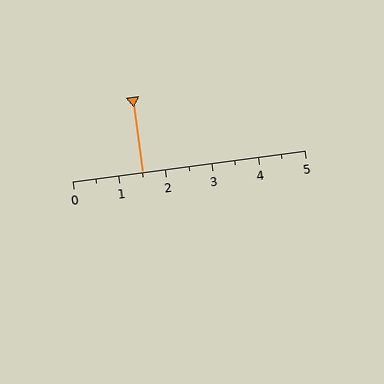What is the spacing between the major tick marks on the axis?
The major ticks are spaced 1 apart.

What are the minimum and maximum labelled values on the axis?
The axis runs from 0 to 5.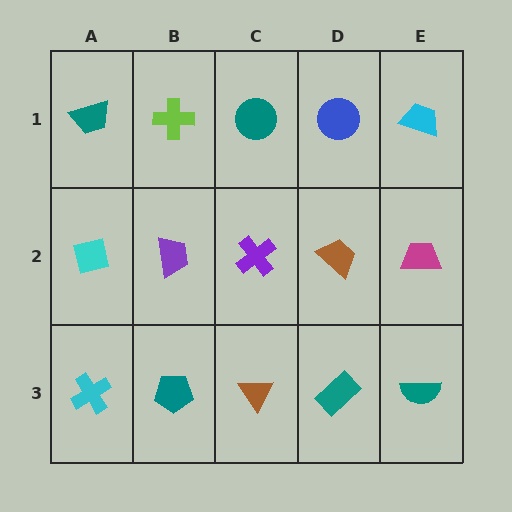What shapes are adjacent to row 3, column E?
A magenta trapezoid (row 2, column E), a teal rectangle (row 3, column D).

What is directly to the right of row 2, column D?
A magenta trapezoid.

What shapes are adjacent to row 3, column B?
A purple trapezoid (row 2, column B), a cyan cross (row 3, column A), a brown triangle (row 3, column C).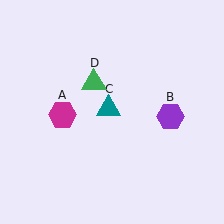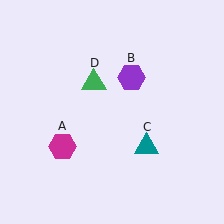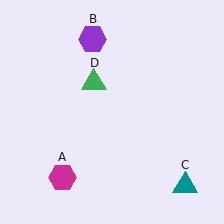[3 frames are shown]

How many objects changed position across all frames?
3 objects changed position: magenta hexagon (object A), purple hexagon (object B), teal triangle (object C).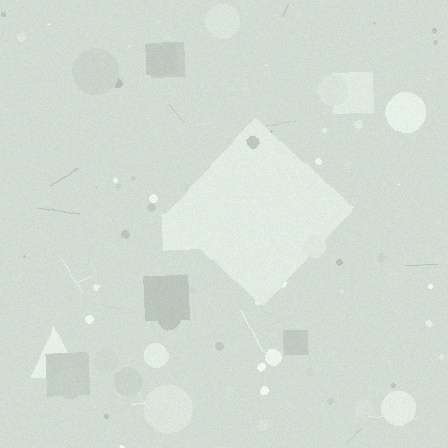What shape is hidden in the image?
A diamond is hidden in the image.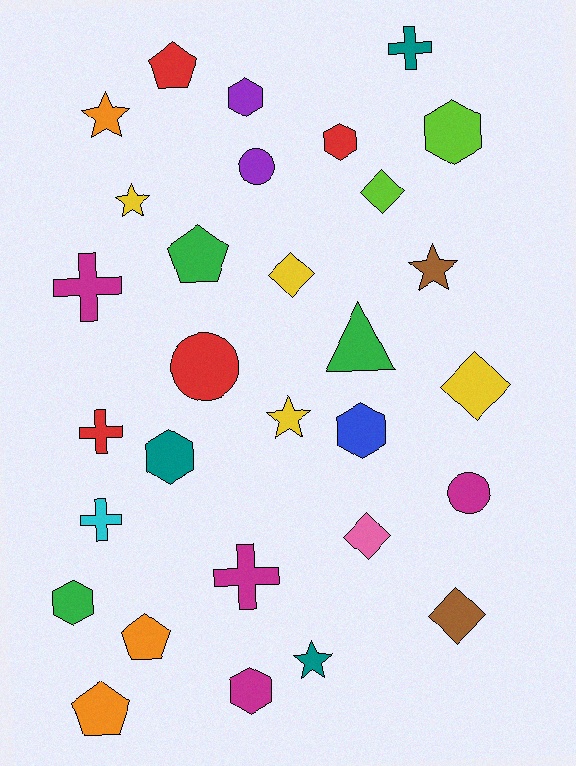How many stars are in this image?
There are 5 stars.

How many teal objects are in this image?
There are 3 teal objects.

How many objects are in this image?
There are 30 objects.